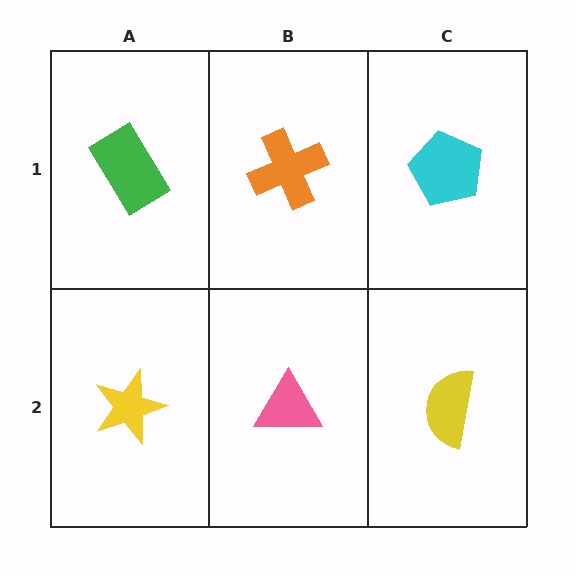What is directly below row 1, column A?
A yellow star.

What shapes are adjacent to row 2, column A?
A green rectangle (row 1, column A), a pink triangle (row 2, column B).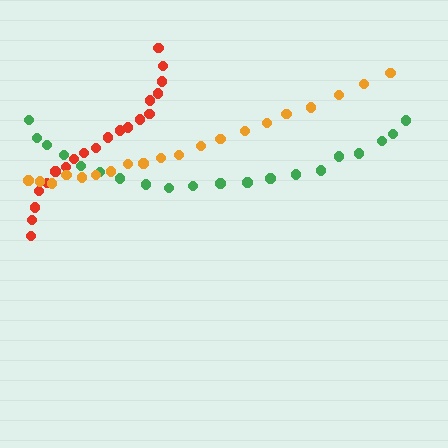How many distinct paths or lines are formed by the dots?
There are 3 distinct paths.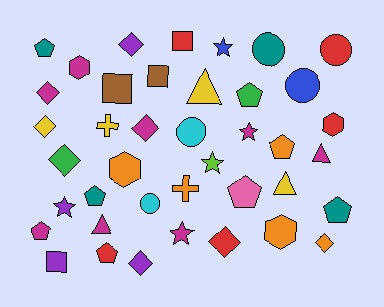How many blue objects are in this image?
There are 2 blue objects.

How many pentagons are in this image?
There are 8 pentagons.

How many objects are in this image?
There are 40 objects.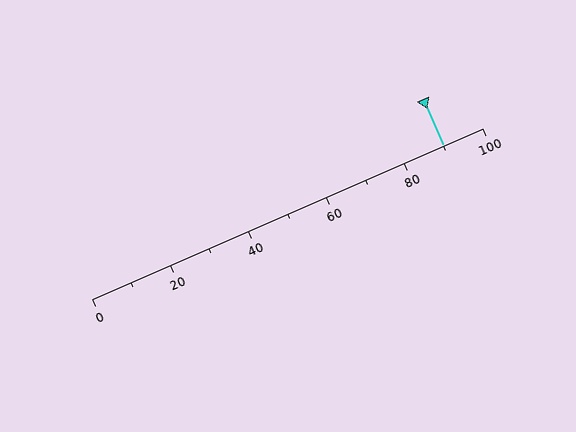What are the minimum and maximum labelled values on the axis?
The axis runs from 0 to 100.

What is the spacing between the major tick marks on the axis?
The major ticks are spaced 20 apart.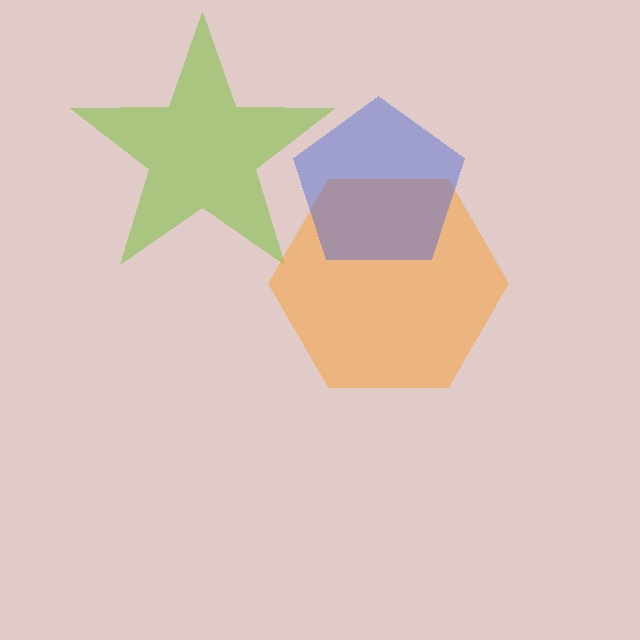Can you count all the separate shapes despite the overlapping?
Yes, there are 3 separate shapes.